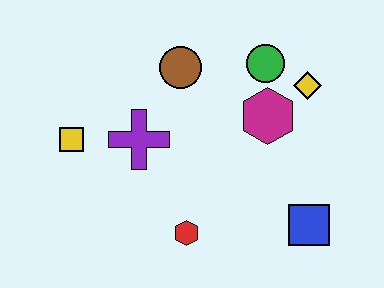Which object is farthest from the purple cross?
The blue square is farthest from the purple cross.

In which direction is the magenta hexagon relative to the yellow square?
The magenta hexagon is to the right of the yellow square.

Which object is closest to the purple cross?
The yellow square is closest to the purple cross.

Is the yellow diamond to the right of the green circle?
Yes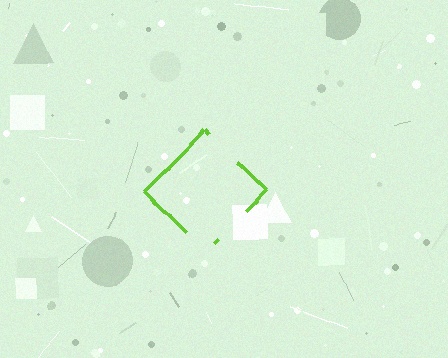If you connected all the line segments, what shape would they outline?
They would outline a diamond.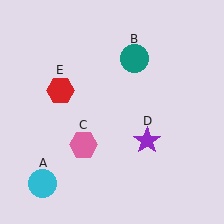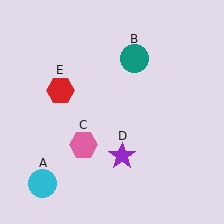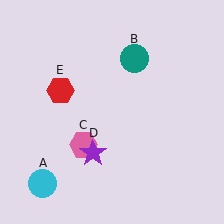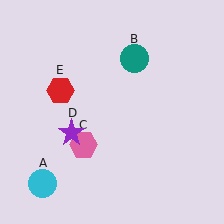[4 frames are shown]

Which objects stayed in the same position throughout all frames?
Cyan circle (object A) and teal circle (object B) and pink hexagon (object C) and red hexagon (object E) remained stationary.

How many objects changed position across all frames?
1 object changed position: purple star (object D).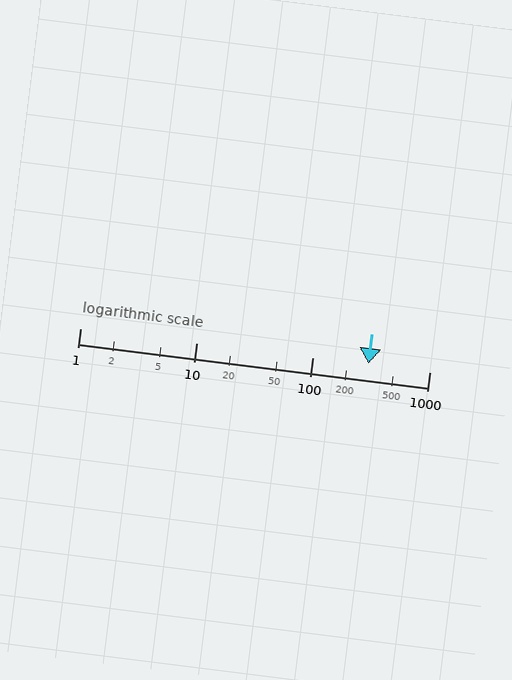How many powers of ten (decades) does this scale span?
The scale spans 3 decades, from 1 to 1000.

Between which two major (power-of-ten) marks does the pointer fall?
The pointer is between 100 and 1000.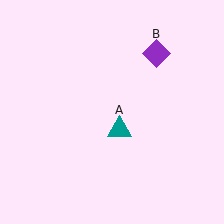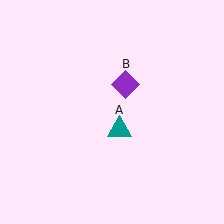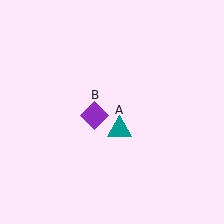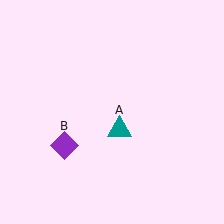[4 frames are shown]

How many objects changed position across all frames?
1 object changed position: purple diamond (object B).